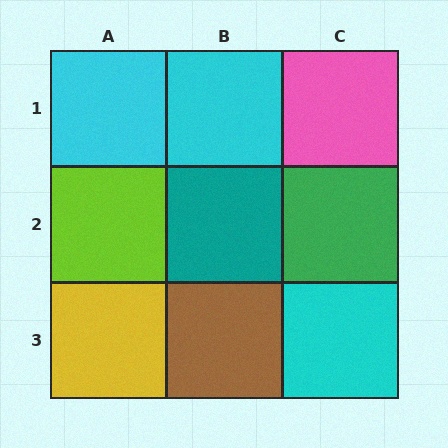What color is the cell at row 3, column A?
Yellow.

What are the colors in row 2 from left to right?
Lime, teal, green.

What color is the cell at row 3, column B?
Brown.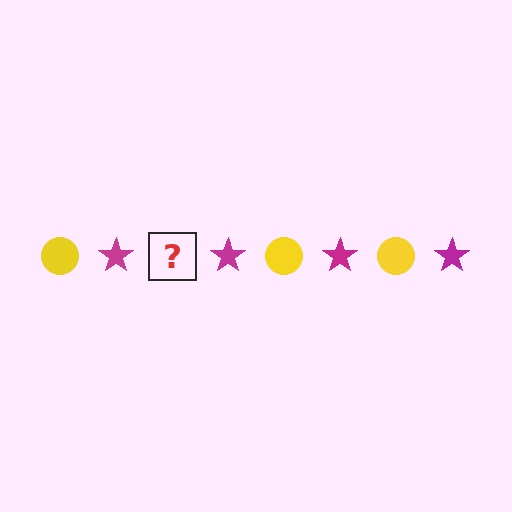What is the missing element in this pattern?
The missing element is a yellow circle.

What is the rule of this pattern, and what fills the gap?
The rule is that the pattern alternates between yellow circle and magenta star. The gap should be filled with a yellow circle.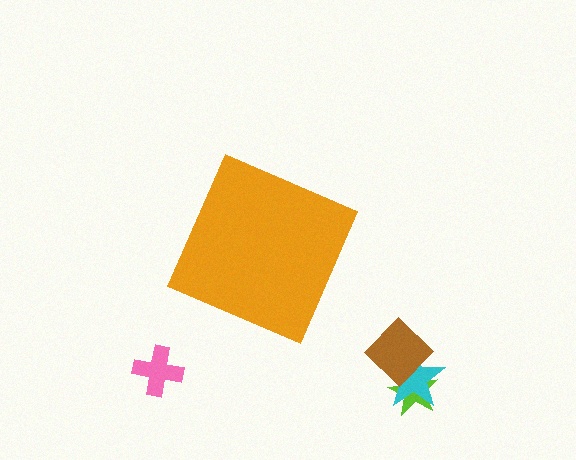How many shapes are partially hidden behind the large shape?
0 shapes are partially hidden.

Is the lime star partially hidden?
No, the lime star is fully visible.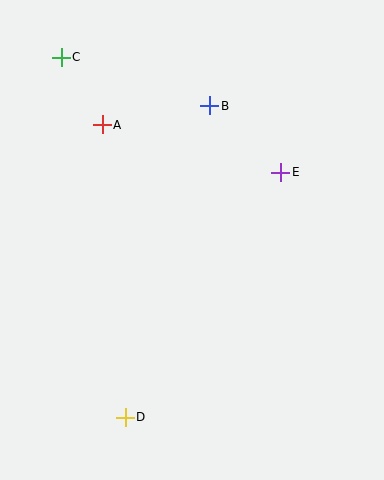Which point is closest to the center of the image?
Point E at (281, 172) is closest to the center.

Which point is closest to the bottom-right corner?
Point D is closest to the bottom-right corner.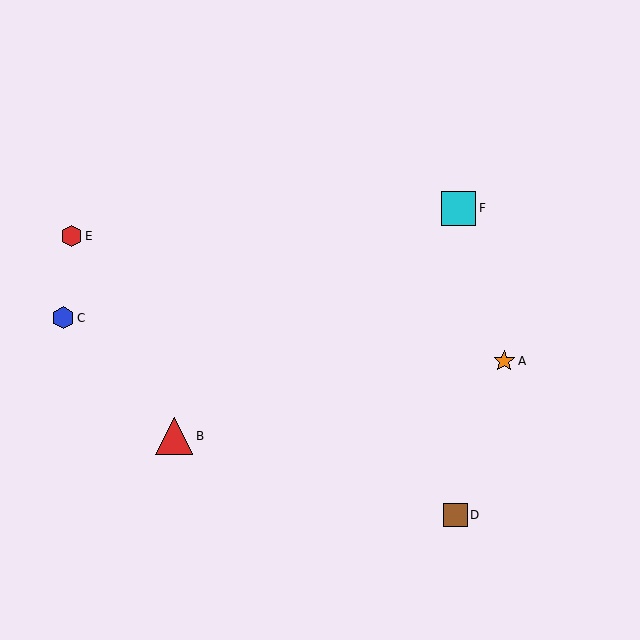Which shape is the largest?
The red triangle (labeled B) is the largest.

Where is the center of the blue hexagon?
The center of the blue hexagon is at (63, 318).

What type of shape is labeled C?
Shape C is a blue hexagon.